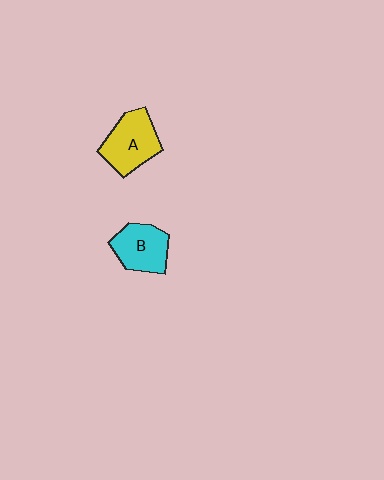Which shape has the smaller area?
Shape B (cyan).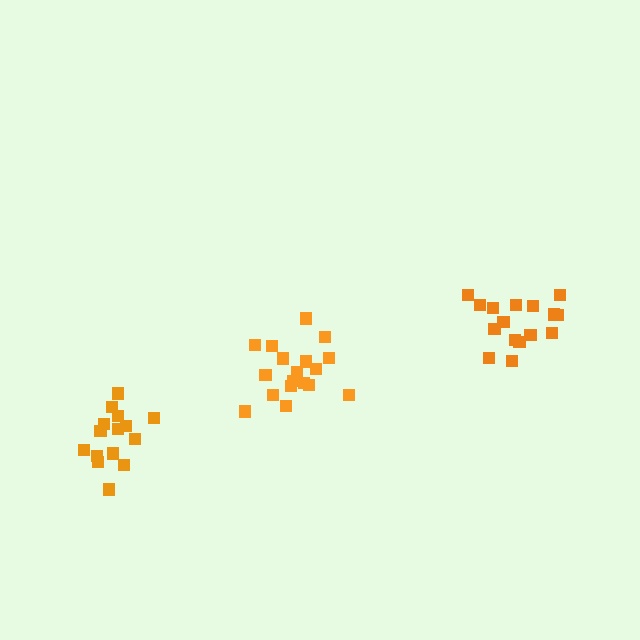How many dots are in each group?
Group 1: 16 dots, Group 2: 15 dots, Group 3: 18 dots (49 total).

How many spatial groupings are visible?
There are 3 spatial groupings.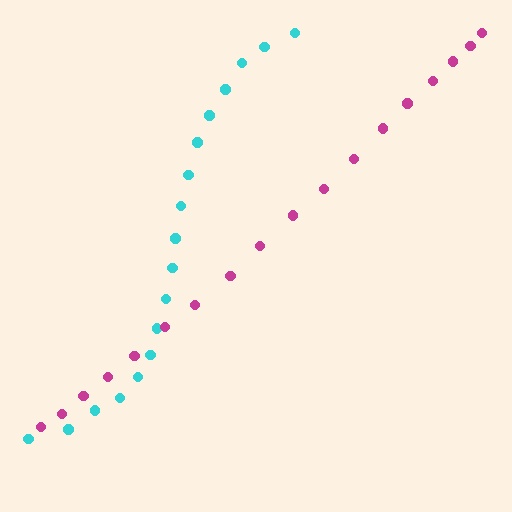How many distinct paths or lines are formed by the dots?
There are 2 distinct paths.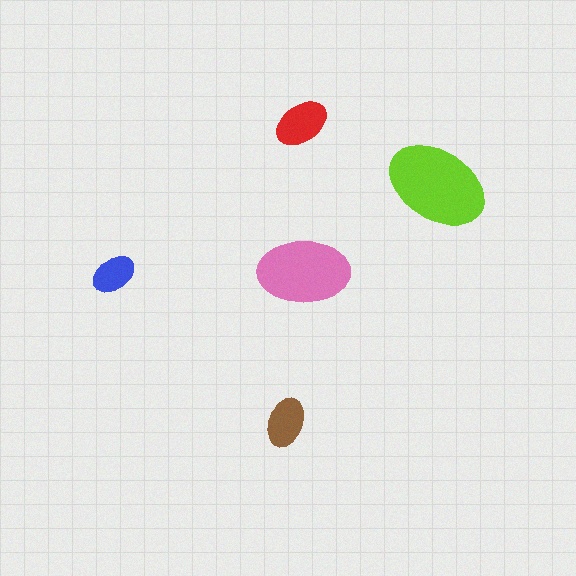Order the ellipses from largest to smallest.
the lime one, the pink one, the red one, the brown one, the blue one.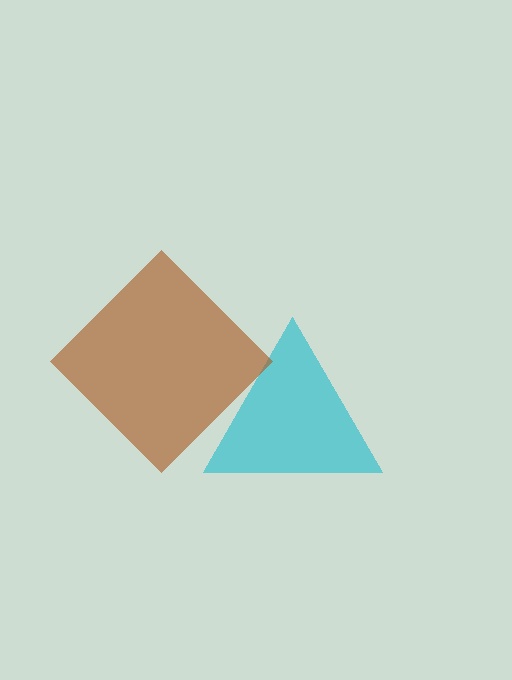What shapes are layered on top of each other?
The layered shapes are: a cyan triangle, a brown diamond.